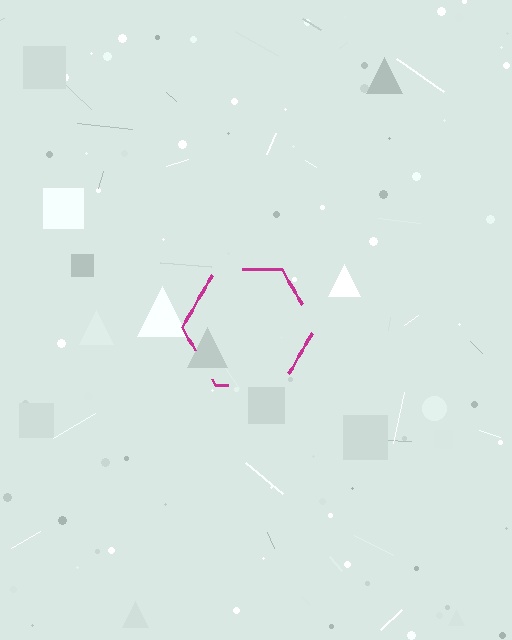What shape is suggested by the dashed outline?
The dashed outline suggests a hexagon.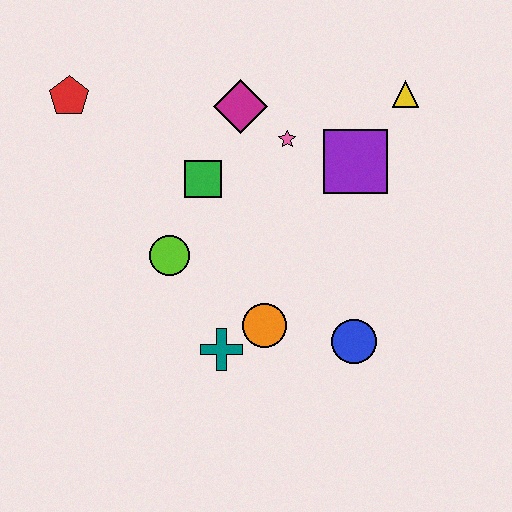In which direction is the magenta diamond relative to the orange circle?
The magenta diamond is above the orange circle.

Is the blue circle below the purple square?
Yes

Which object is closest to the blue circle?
The orange circle is closest to the blue circle.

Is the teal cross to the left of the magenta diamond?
Yes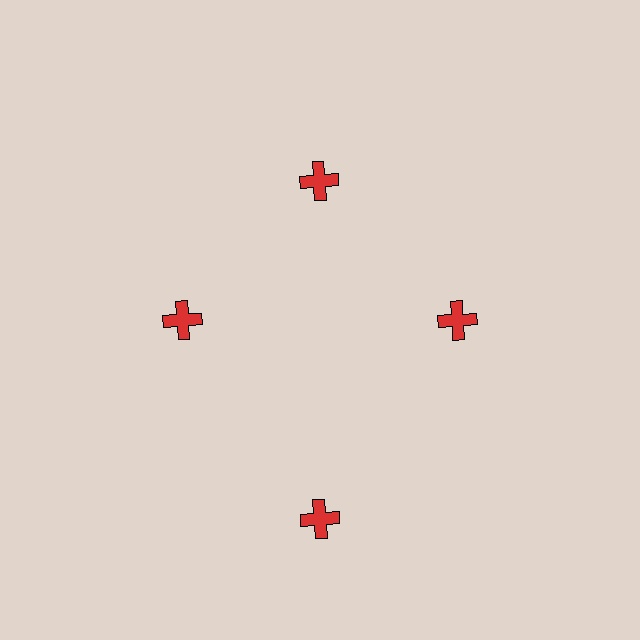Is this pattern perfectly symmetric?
No. The 4 red crosses are arranged in a ring, but one element near the 6 o'clock position is pushed outward from the center, breaking the 4-fold rotational symmetry.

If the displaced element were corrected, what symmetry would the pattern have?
It would have 4-fold rotational symmetry — the pattern would map onto itself every 90 degrees.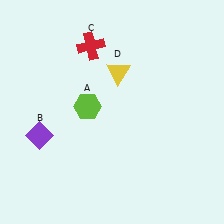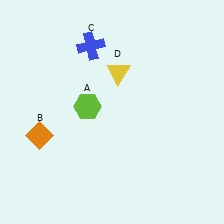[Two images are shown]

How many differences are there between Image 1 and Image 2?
There are 2 differences between the two images.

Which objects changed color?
B changed from purple to orange. C changed from red to blue.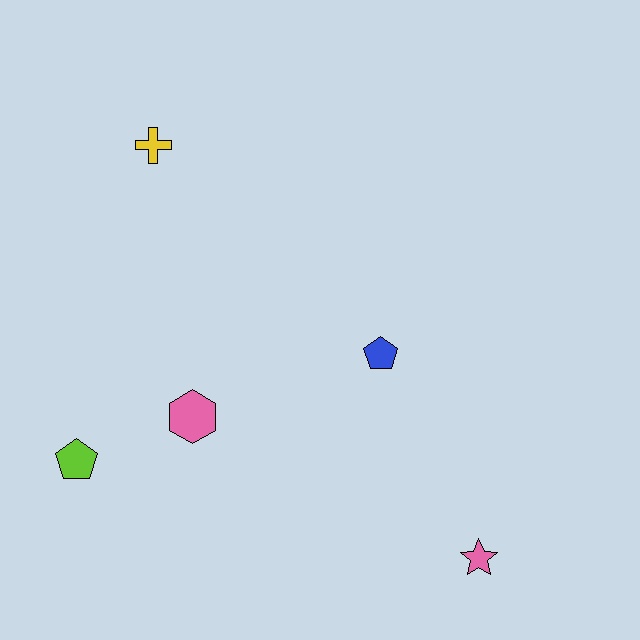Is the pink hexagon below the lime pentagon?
No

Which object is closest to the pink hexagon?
The lime pentagon is closest to the pink hexagon.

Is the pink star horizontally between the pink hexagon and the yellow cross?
No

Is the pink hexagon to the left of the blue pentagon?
Yes